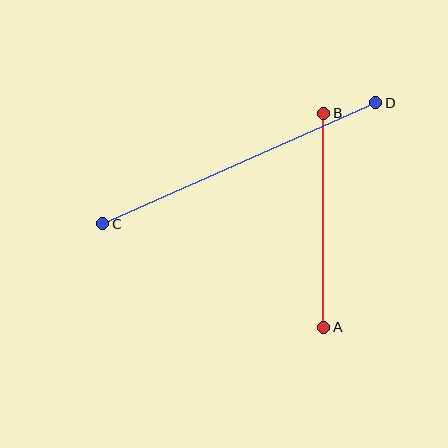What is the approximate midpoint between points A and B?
The midpoint is at approximately (324, 220) pixels.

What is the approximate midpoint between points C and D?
The midpoint is at approximately (239, 163) pixels.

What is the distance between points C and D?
The distance is approximately 298 pixels.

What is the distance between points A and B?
The distance is approximately 214 pixels.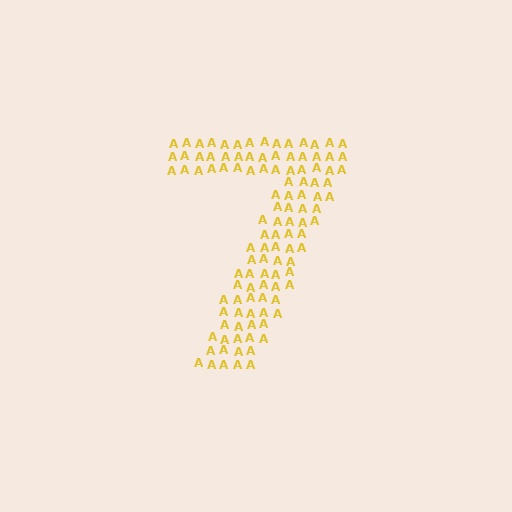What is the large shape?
The large shape is the digit 7.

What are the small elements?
The small elements are letter A's.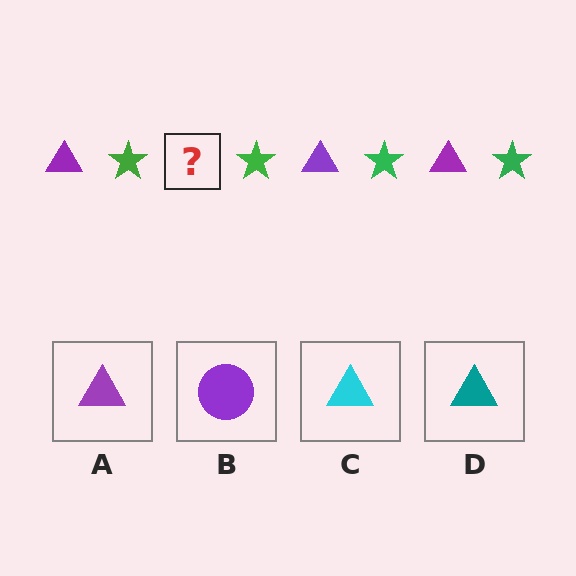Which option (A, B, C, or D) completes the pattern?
A.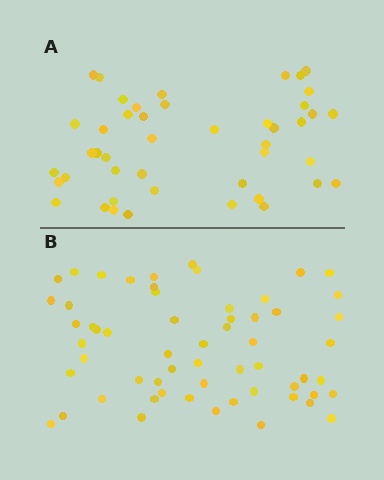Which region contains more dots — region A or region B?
Region B (the bottom region) has more dots.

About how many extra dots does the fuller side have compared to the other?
Region B has approximately 15 more dots than region A.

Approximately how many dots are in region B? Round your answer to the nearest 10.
About 60 dots. (The exact count is 59, which rounds to 60.)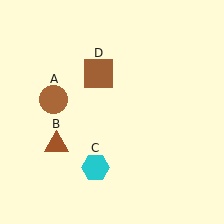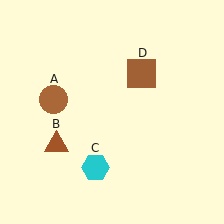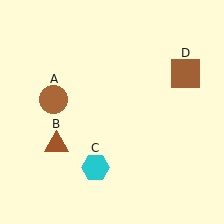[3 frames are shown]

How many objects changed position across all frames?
1 object changed position: brown square (object D).